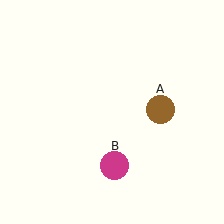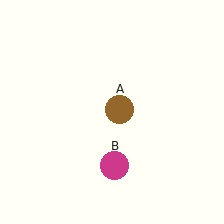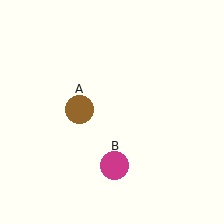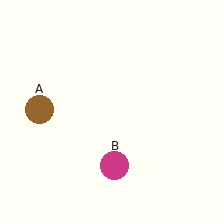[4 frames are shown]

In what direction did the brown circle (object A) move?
The brown circle (object A) moved left.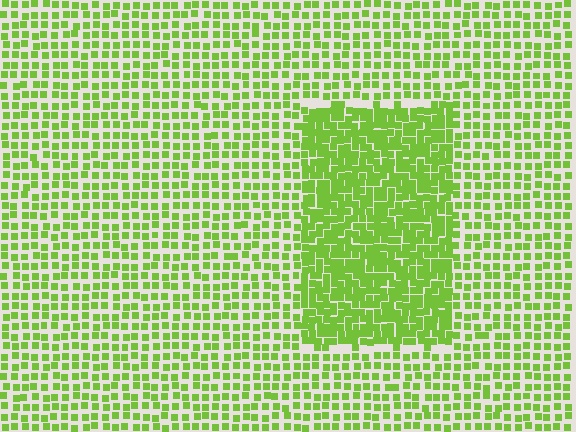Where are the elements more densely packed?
The elements are more densely packed inside the rectangle boundary.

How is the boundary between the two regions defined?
The boundary is defined by a change in element density (approximately 2.0x ratio). All elements are the same color, size, and shape.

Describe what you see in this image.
The image contains small lime elements arranged at two different densities. A rectangle-shaped region is visible where the elements are more densely packed than the surrounding area.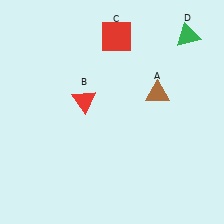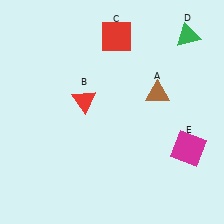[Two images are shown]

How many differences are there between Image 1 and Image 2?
There is 1 difference between the two images.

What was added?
A magenta square (E) was added in Image 2.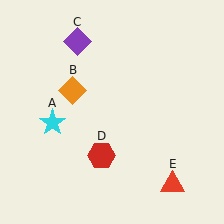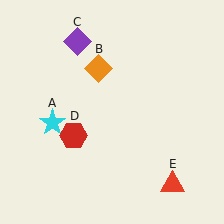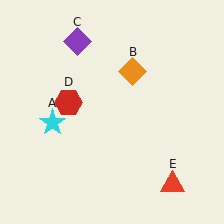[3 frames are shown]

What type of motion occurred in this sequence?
The orange diamond (object B), red hexagon (object D) rotated clockwise around the center of the scene.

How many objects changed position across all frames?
2 objects changed position: orange diamond (object B), red hexagon (object D).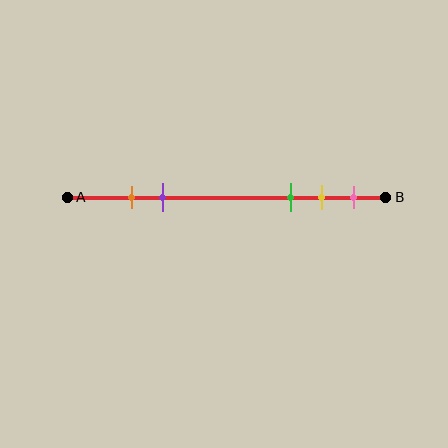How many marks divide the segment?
There are 5 marks dividing the segment.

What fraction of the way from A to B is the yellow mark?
The yellow mark is approximately 80% (0.8) of the way from A to B.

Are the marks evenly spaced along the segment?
No, the marks are not evenly spaced.